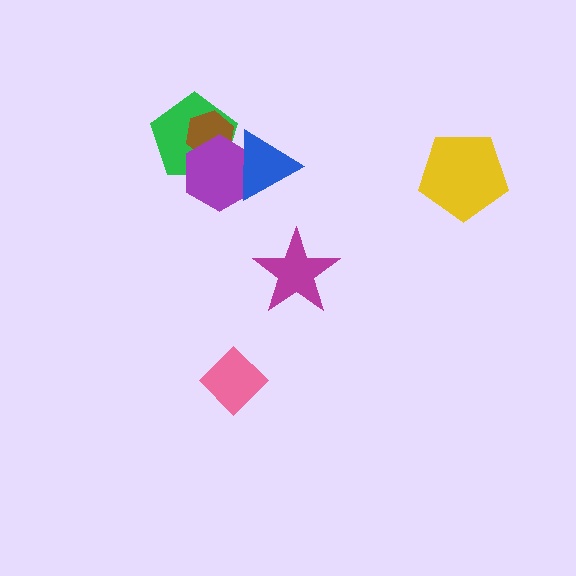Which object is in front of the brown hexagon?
The purple hexagon is in front of the brown hexagon.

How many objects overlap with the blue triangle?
2 objects overlap with the blue triangle.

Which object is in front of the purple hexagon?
The blue triangle is in front of the purple hexagon.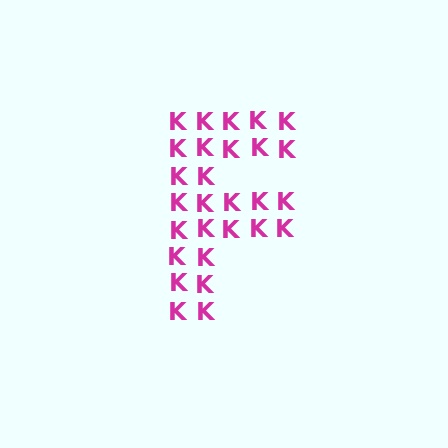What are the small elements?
The small elements are letter K's.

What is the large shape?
The large shape is the letter F.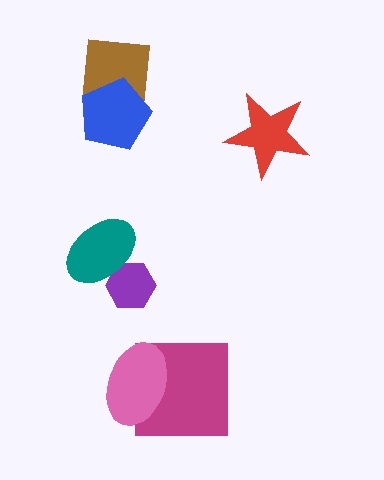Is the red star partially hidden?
No, no other shape covers it.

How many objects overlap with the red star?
0 objects overlap with the red star.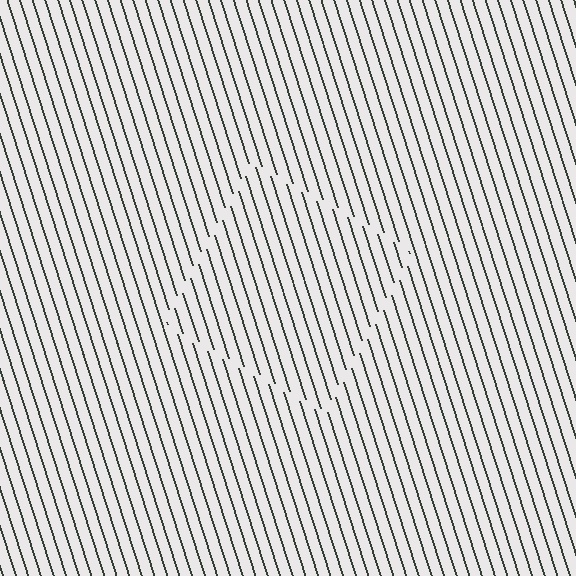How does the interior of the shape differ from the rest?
The interior of the shape contains the same grating, shifted by half a period — the contour is defined by the phase discontinuity where line-ends from the inner and outer gratings abut.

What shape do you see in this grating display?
An illusory square. The interior of the shape contains the same grating, shifted by half a period — the contour is defined by the phase discontinuity where line-ends from the inner and outer gratings abut.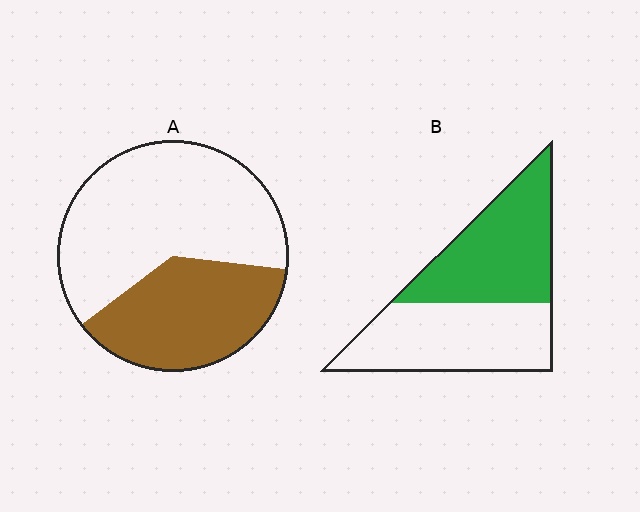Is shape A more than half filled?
No.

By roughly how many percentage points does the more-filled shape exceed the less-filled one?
By roughly 10 percentage points (B over A).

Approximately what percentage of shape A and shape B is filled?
A is approximately 40% and B is approximately 50%.